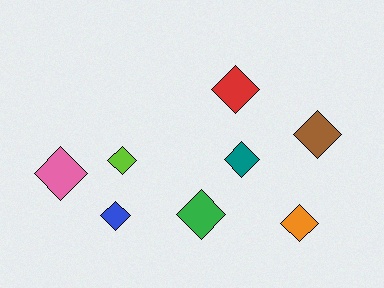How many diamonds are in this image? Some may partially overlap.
There are 8 diamonds.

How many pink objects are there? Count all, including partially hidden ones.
There is 1 pink object.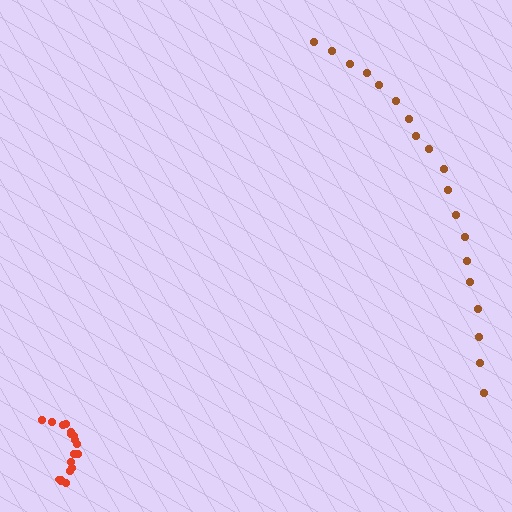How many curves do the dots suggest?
There are 2 distinct paths.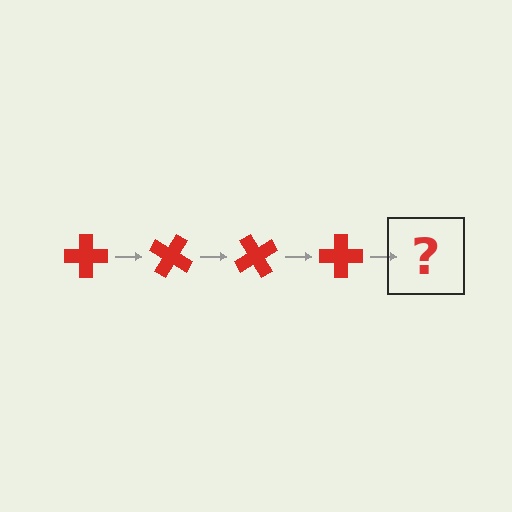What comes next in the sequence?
The next element should be a red cross rotated 120 degrees.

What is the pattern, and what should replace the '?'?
The pattern is that the cross rotates 30 degrees each step. The '?' should be a red cross rotated 120 degrees.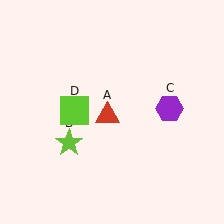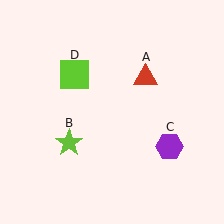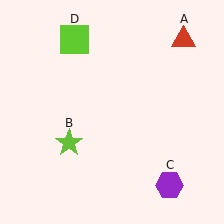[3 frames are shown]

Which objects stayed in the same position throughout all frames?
Lime star (object B) remained stationary.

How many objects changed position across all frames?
3 objects changed position: red triangle (object A), purple hexagon (object C), lime square (object D).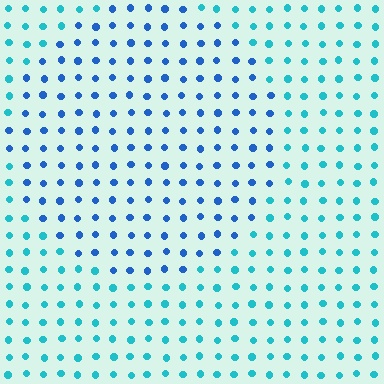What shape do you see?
I see a circle.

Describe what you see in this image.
The image is filled with small cyan elements in a uniform arrangement. A circle-shaped region is visible where the elements are tinted to a slightly different hue, forming a subtle color boundary.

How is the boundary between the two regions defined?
The boundary is defined purely by a slight shift in hue (about 33 degrees). Spacing, size, and orientation are identical on both sides.